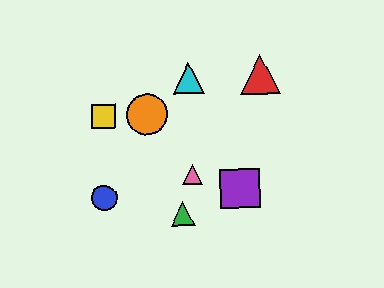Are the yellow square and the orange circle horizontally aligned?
Yes, both are at y≈116.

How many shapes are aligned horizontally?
2 shapes (the yellow square, the orange circle) are aligned horizontally.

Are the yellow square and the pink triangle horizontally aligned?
No, the yellow square is at y≈116 and the pink triangle is at y≈175.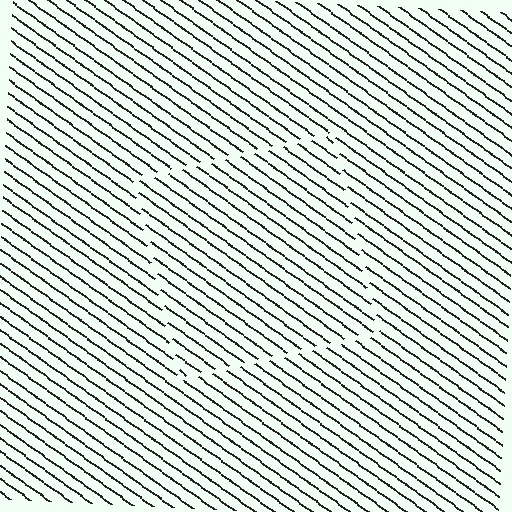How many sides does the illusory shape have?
4 sides — the line-ends trace a square.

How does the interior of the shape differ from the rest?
The interior of the shape contains the same grating, shifted by half a period — the contour is defined by the phase discontinuity where line-ends from the inner and outer gratings abut.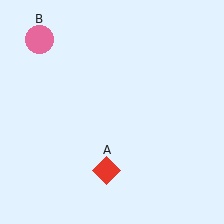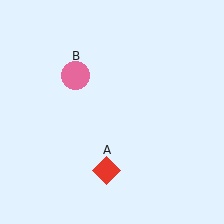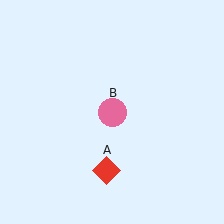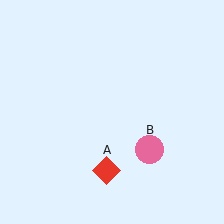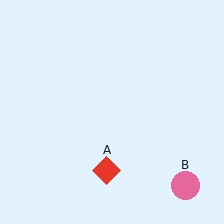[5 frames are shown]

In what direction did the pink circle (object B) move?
The pink circle (object B) moved down and to the right.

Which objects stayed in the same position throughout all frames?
Red diamond (object A) remained stationary.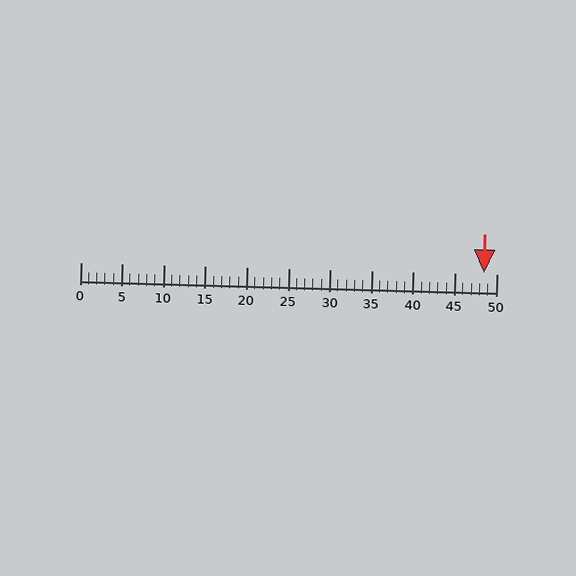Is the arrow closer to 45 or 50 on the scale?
The arrow is closer to 50.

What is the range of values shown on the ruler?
The ruler shows values from 0 to 50.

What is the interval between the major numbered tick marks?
The major tick marks are spaced 5 units apart.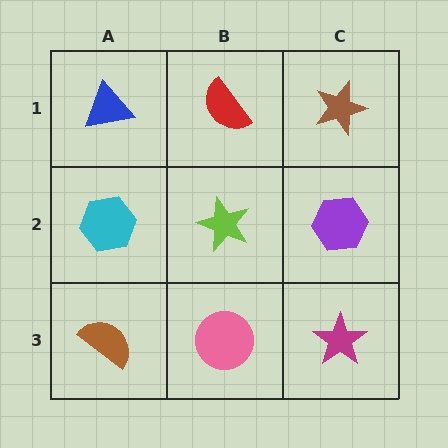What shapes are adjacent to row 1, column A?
A cyan hexagon (row 2, column A), a red semicircle (row 1, column B).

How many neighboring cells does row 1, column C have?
2.